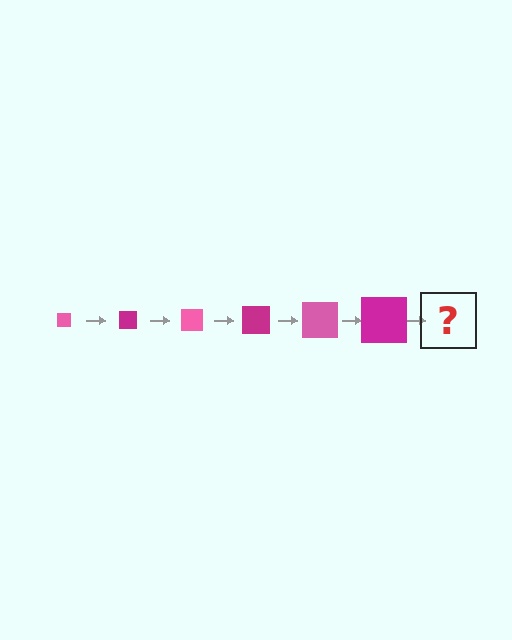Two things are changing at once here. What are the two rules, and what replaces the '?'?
The two rules are that the square grows larger each step and the color cycles through pink and magenta. The '?' should be a pink square, larger than the previous one.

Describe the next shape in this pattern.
It should be a pink square, larger than the previous one.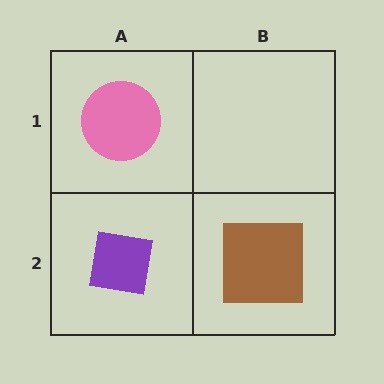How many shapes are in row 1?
1 shape.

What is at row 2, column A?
A purple square.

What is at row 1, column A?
A pink circle.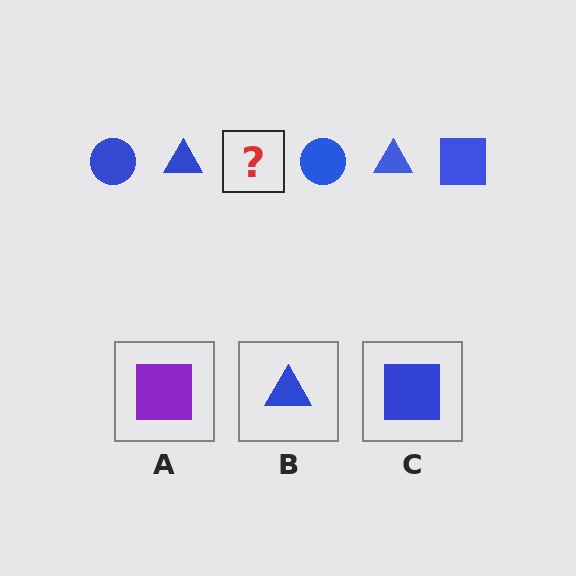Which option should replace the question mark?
Option C.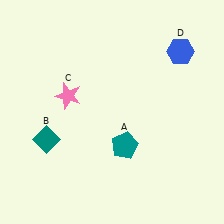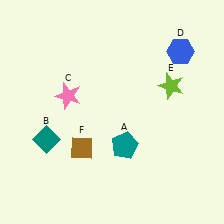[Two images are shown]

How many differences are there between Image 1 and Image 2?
There are 2 differences between the two images.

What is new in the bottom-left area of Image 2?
A brown diamond (F) was added in the bottom-left area of Image 2.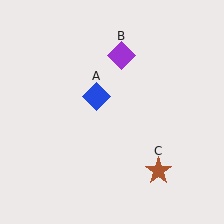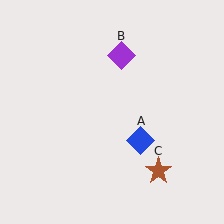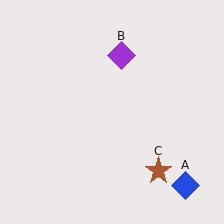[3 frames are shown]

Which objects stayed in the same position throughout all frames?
Purple diamond (object B) and brown star (object C) remained stationary.